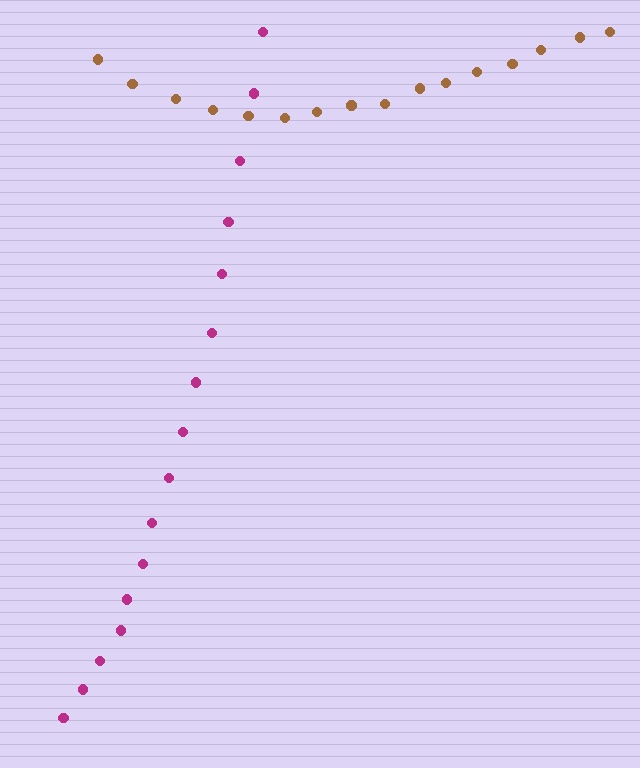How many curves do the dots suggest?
There are 2 distinct paths.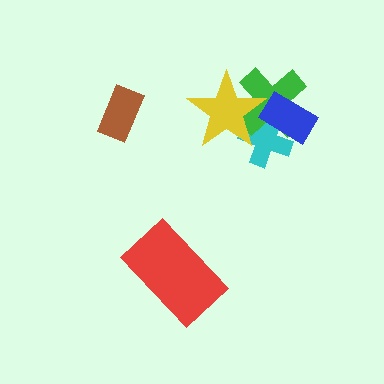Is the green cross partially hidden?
Yes, it is partially covered by another shape.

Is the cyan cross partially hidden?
Yes, it is partially covered by another shape.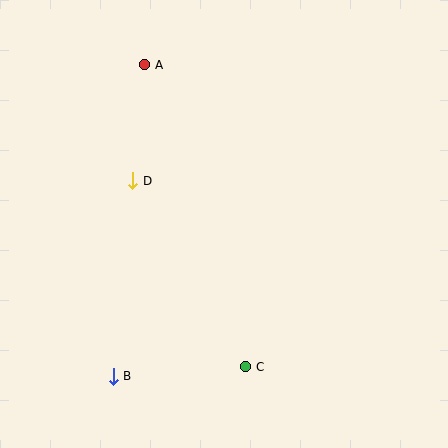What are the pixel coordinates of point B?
Point B is at (113, 376).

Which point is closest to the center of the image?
Point D at (133, 181) is closest to the center.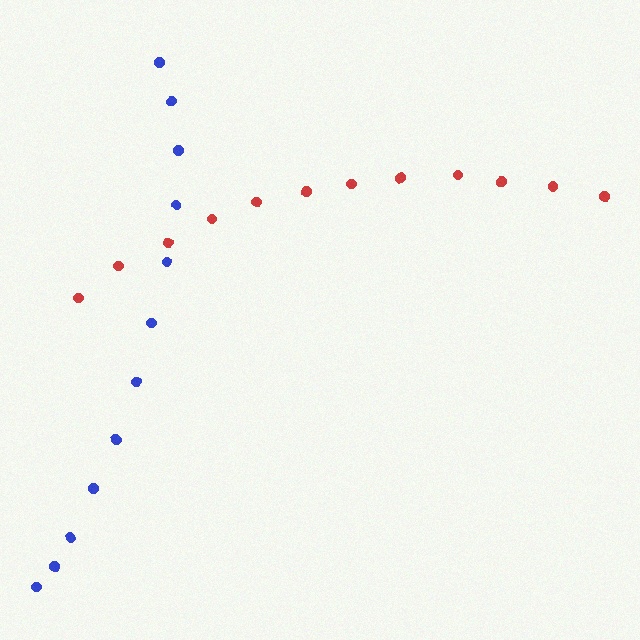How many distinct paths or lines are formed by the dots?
There are 2 distinct paths.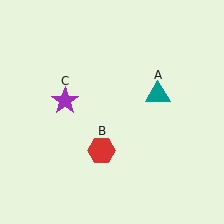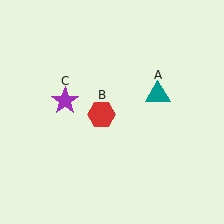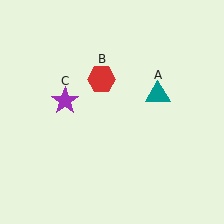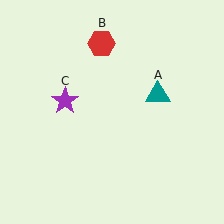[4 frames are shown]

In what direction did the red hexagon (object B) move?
The red hexagon (object B) moved up.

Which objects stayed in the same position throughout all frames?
Teal triangle (object A) and purple star (object C) remained stationary.